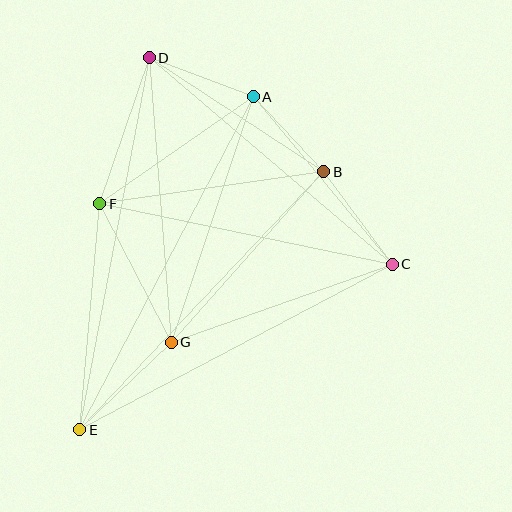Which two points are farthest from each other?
Points D and E are farthest from each other.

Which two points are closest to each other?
Points A and B are closest to each other.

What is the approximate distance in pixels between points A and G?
The distance between A and G is approximately 259 pixels.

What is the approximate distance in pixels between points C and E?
The distance between C and E is approximately 354 pixels.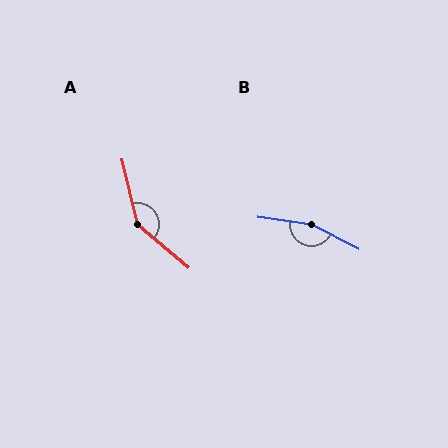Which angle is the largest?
B, at approximately 160 degrees.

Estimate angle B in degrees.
Approximately 160 degrees.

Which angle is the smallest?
A, at approximately 143 degrees.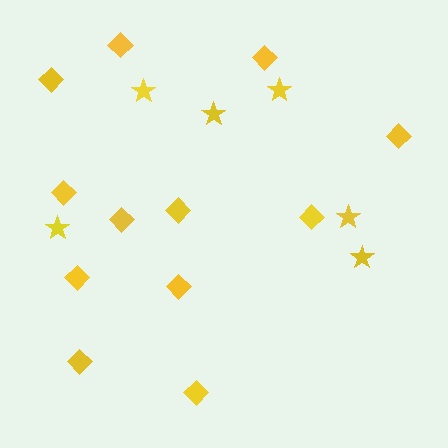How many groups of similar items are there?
There are 2 groups: one group of stars (6) and one group of diamonds (12).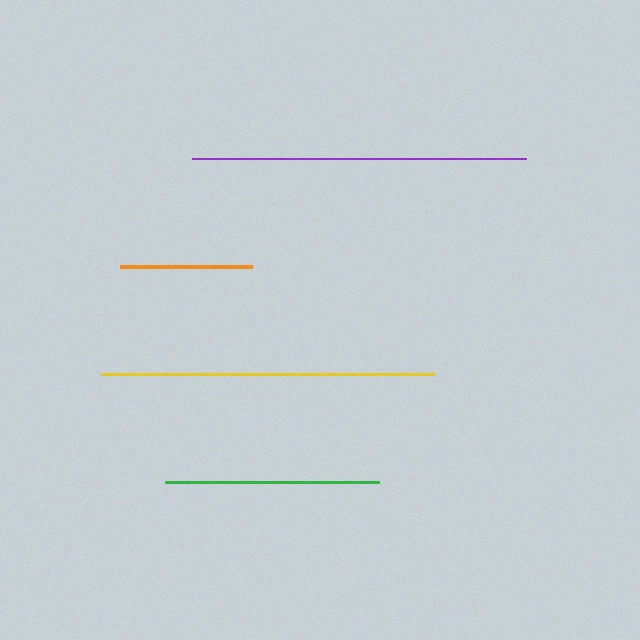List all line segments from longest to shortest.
From longest to shortest: purple, yellow, green, orange.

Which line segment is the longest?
The purple line is the longest at approximately 334 pixels.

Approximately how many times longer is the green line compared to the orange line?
The green line is approximately 1.6 times the length of the orange line.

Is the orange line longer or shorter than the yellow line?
The yellow line is longer than the orange line.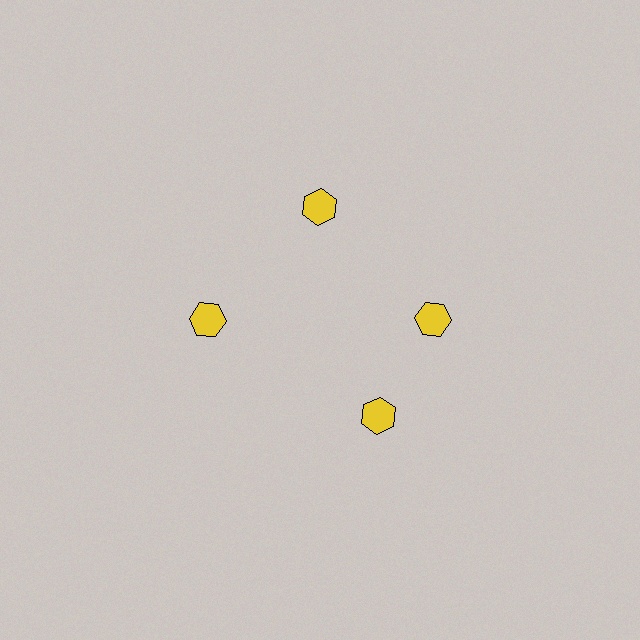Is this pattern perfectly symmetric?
No. The 4 yellow hexagons are arranged in a ring, but one element near the 6 o'clock position is rotated out of alignment along the ring, breaking the 4-fold rotational symmetry.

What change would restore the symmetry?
The symmetry would be restored by rotating it back into even spacing with its neighbors so that all 4 hexagons sit at equal angles and equal distance from the center.